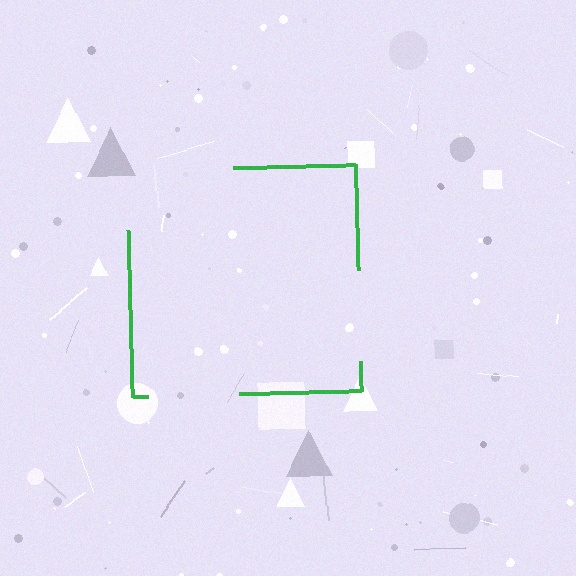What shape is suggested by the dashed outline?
The dashed outline suggests a square.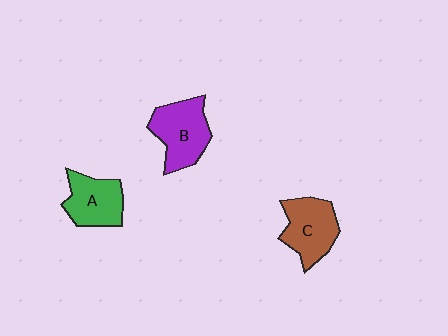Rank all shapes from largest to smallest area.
From largest to smallest: B (purple), C (brown), A (green).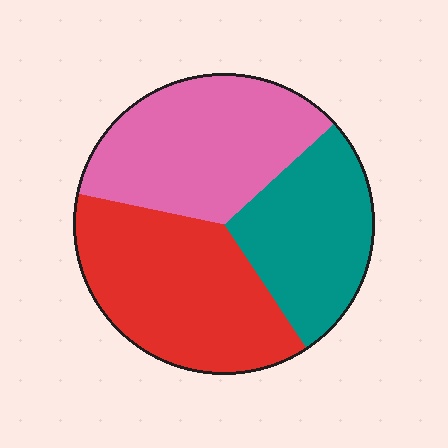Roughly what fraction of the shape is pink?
Pink takes up between a quarter and a half of the shape.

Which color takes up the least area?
Teal, at roughly 25%.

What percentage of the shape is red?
Red takes up between a third and a half of the shape.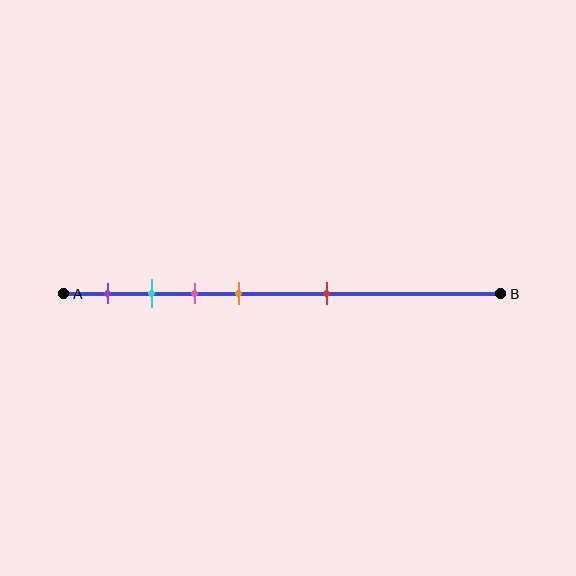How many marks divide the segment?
There are 5 marks dividing the segment.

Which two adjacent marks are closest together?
The cyan and pink marks are the closest adjacent pair.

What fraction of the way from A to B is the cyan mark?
The cyan mark is approximately 20% (0.2) of the way from A to B.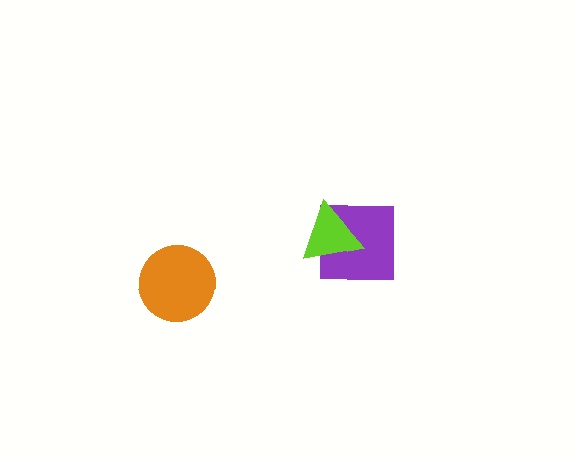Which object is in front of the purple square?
The lime triangle is in front of the purple square.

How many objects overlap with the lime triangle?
1 object overlaps with the lime triangle.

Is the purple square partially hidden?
Yes, it is partially covered by another shape.